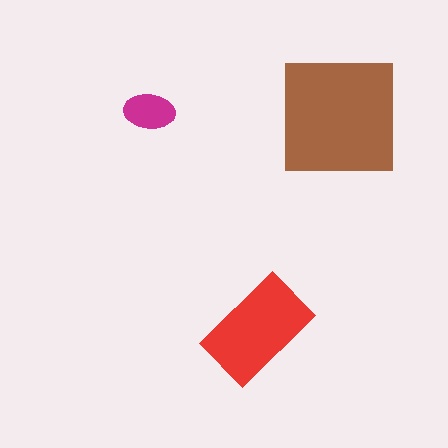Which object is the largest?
The brown square.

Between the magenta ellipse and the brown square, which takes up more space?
The brown square.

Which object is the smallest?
The magenta ellipse.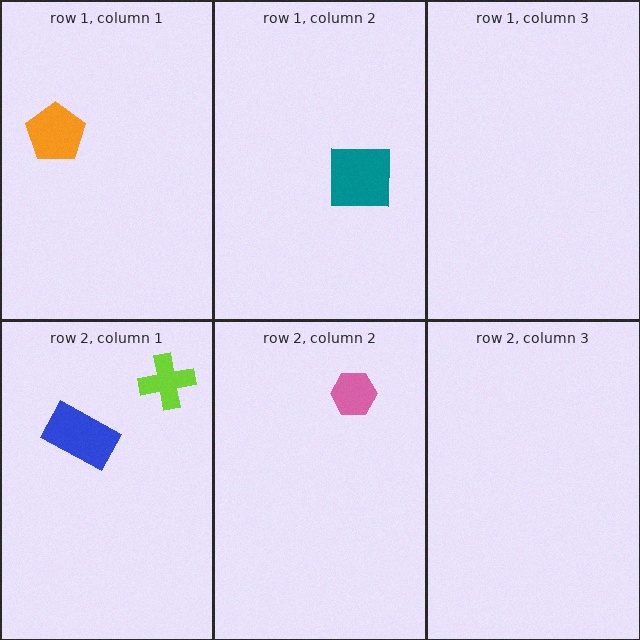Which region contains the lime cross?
The row 2, column 1 region.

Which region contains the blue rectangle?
The row 2, column 1 region.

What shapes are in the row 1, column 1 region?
The orange pentagon.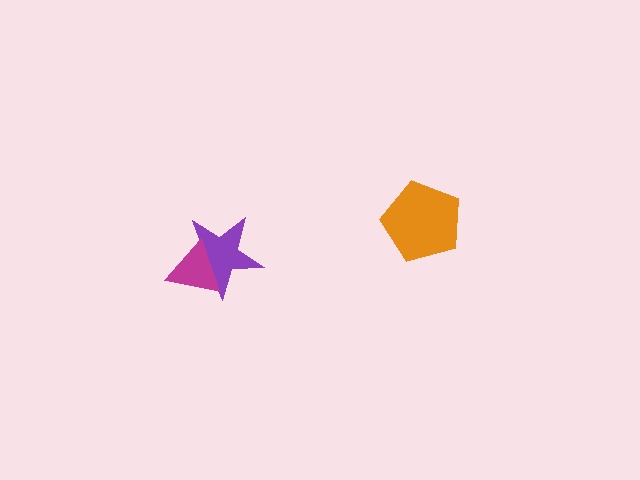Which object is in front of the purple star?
The magenta triangle is in front of the purple star.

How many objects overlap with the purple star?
1 object overlaps with the purple star.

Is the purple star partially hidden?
Yes, it is partially covered by another shape.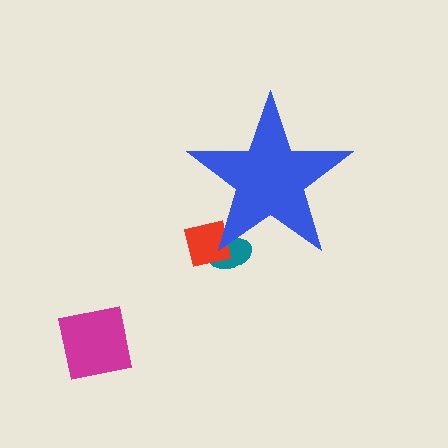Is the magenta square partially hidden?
No, the magenta square is fully visible.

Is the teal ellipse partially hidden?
Yes, the teal ellipse is partially hidden behind the blue star.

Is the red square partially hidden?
Yes, the red square is partially hidden behind the blue star.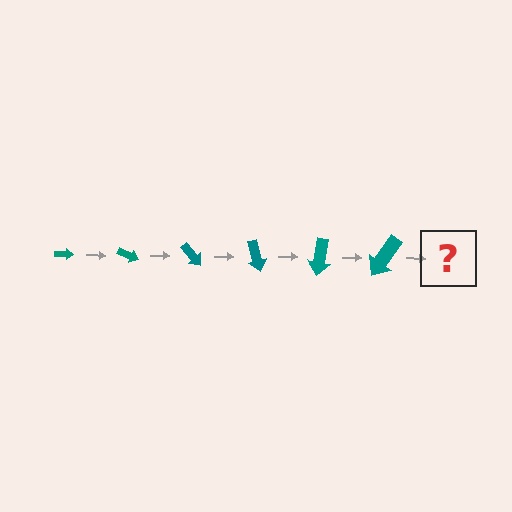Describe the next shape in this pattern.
It should be an arrow, larger than the previous one and rotated 150 degrees from the start.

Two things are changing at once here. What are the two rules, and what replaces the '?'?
The two rules are that the arrow grows larger each step and it rotates 25 degrees each step. The '?' should be an arrow, larger than the previous one and rotated 150 degrees from the start.